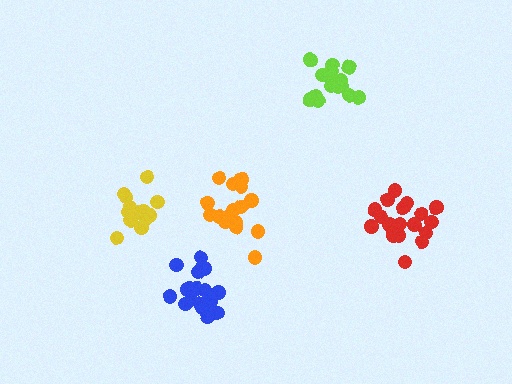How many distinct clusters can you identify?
There are 5 distinct clusters.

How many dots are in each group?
Group 1: 17 dots, Group 2: 15 dots, Group 3: 16 dots, Group 4: 20 dots, Group 5: 19 dots (87 total).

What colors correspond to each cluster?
The clusters are colored: orange, lime, yellow, red, blue.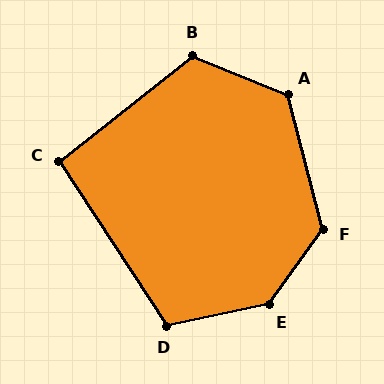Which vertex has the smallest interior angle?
C, at approximately 95 degrees.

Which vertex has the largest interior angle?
E, at approximately 138 degrees.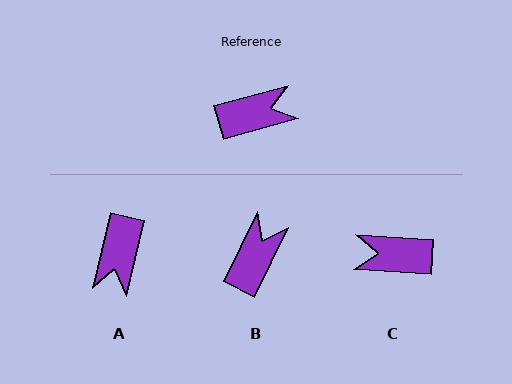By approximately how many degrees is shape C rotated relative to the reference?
Approximately 161 degrees counter-clockwise.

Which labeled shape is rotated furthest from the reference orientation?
C, about 161 degrees away.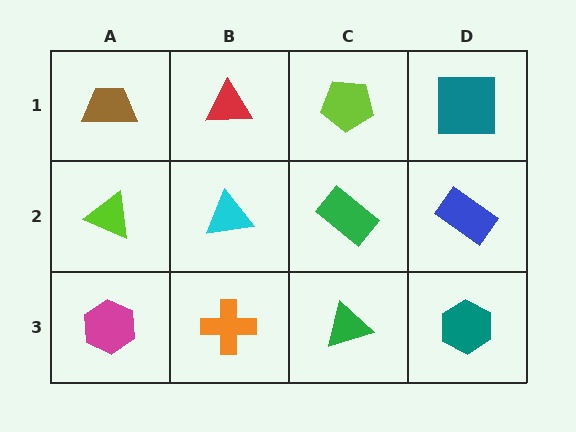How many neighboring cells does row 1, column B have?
3.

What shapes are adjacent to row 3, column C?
A green rectangle (row 2, column C), an orange cross (row 3, column B), a teal hexagon (row 3, column D).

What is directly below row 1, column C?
A green rectangle.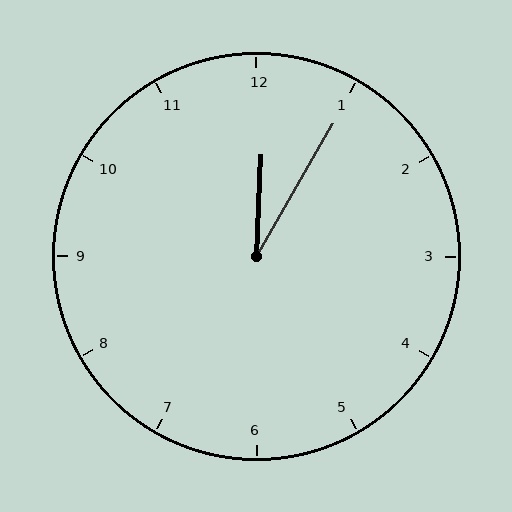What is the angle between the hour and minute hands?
Approximately 28 degrees.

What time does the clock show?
12:05.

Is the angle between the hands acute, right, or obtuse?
It is acute.